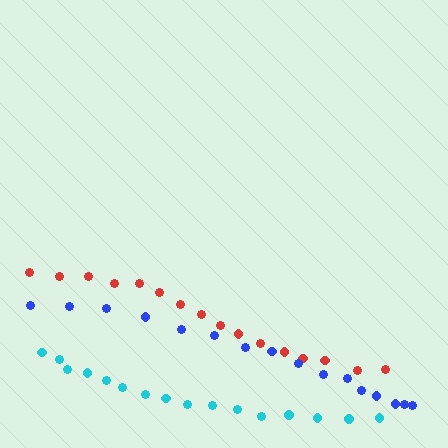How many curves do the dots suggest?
There are 3 distinct paths.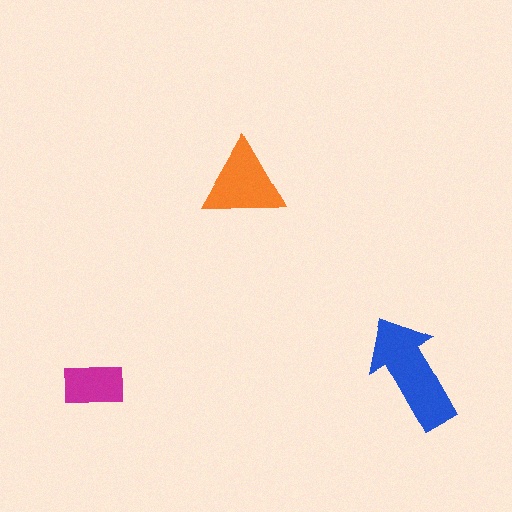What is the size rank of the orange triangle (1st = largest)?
2nd.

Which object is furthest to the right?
The blue arrow is rightmost.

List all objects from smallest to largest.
The magenta rectangle, the orange triangle, the blue arrow.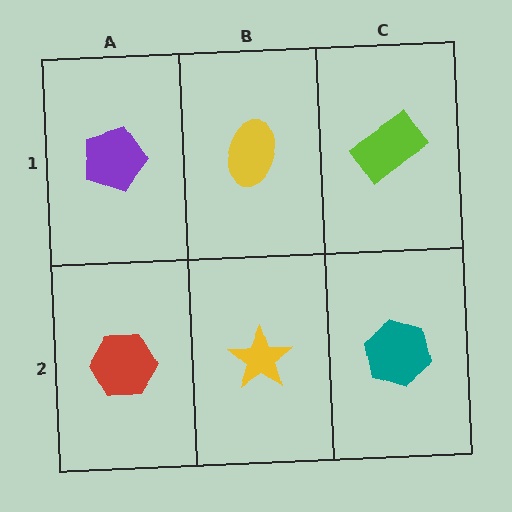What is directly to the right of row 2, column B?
A teal hexagon.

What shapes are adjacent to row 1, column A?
A red hexagon (row 2, column A), a yellow ellipse (row 1, column B).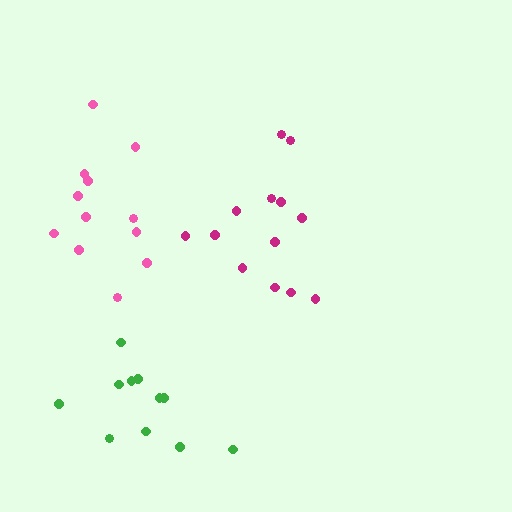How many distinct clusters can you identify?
There are 3 distinct clusters.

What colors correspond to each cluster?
The clusters are colored: magenta, green, pink.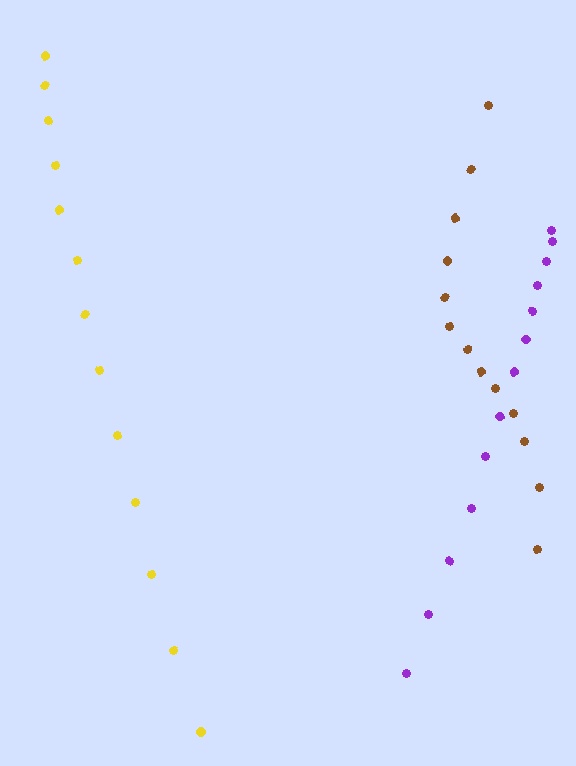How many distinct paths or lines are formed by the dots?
There are 3 distinct paths.